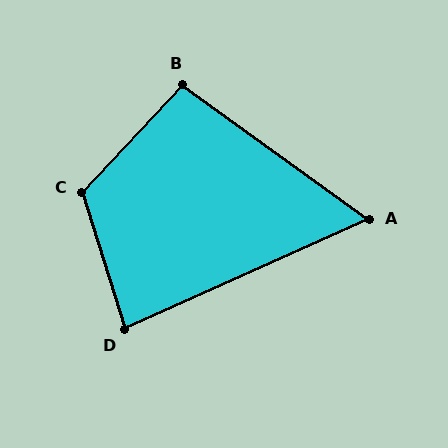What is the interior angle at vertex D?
Approximately 83 degrees (acute).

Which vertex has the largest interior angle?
C, at approximately 120 degrees.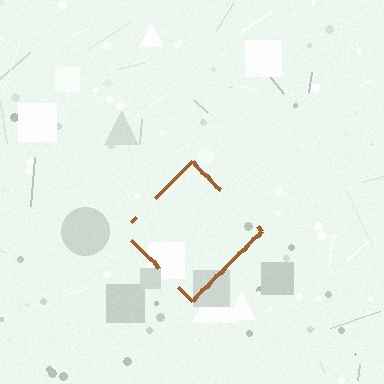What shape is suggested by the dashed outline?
The dashed outline suggests a diamond.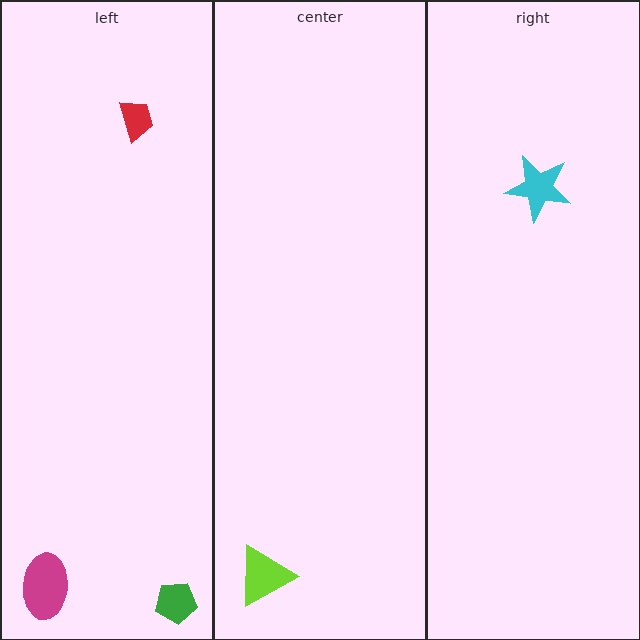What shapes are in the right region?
The cyan star.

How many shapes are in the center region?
1.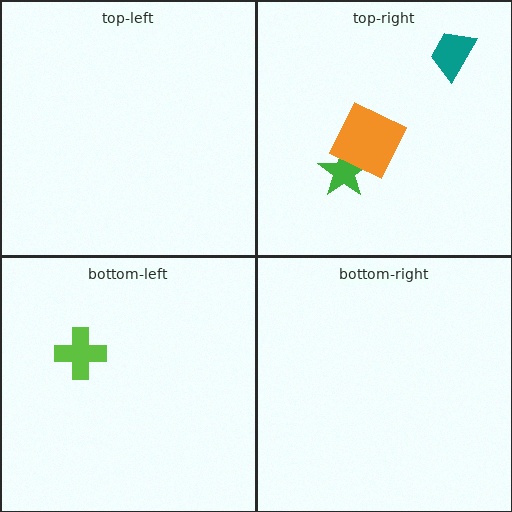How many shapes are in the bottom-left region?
1.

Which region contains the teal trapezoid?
The top-right region.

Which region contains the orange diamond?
The top-right region.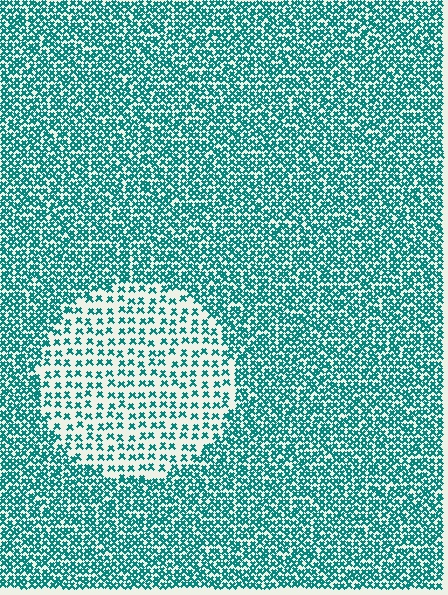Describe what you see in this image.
The image contains small teal elements arranged at two different densities. A circle-shaped region is visible where the elements are less densely packed than the surrounding area.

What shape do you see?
I see a circle.